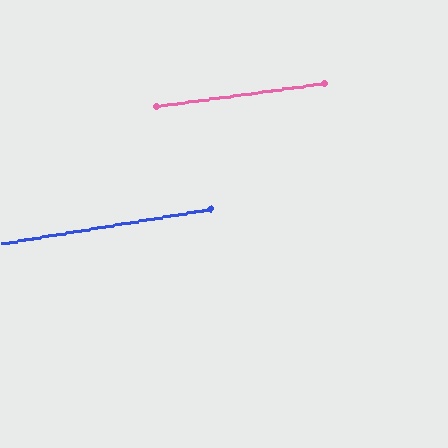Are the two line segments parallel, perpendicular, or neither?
Parallel — their directions differ by only 1.6°.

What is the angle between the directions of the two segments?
Approximately 2 degrees.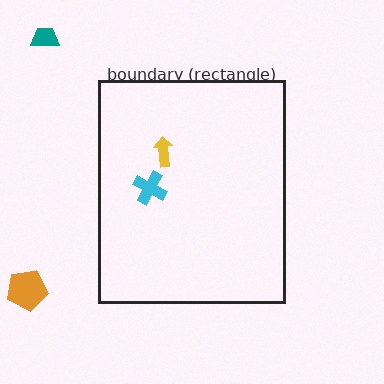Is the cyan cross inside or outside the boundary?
Inside.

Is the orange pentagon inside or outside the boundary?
Outside.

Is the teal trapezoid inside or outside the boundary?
Outside.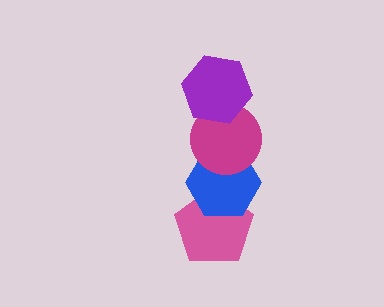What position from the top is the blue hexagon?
The blue hexagon is 3rd from the top.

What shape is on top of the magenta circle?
The purple hexagon is on top of the magenta circle.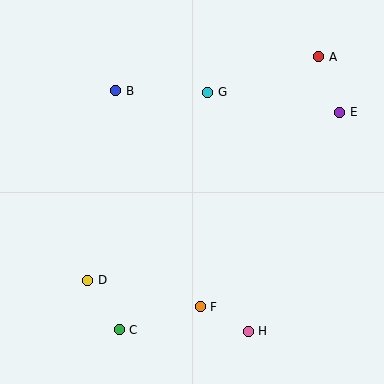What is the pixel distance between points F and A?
The distance between F and A is 277 pixels.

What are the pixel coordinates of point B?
Point B is at (116, 91).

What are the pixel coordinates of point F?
Point F is at (200, 307).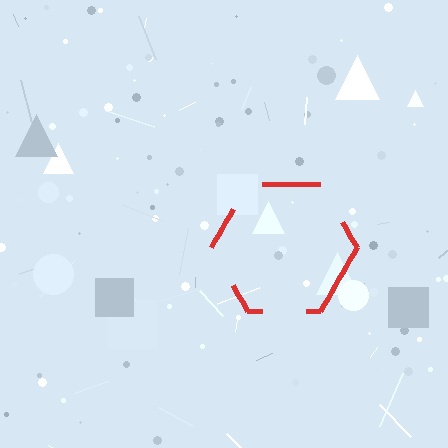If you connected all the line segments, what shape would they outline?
They would outline a hexagon.